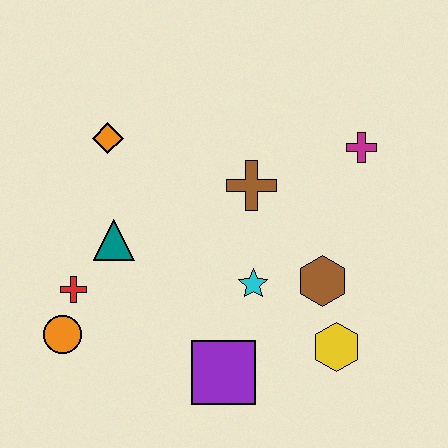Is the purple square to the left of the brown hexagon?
Yes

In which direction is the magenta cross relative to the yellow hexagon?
The magenta cross is above the yellow hexagon.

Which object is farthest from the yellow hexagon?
The orange diamond is farthest from the yellow hexagon.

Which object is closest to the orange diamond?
The teal triangle is closest to the orange diamond.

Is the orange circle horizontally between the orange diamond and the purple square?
No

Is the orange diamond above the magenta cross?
Yes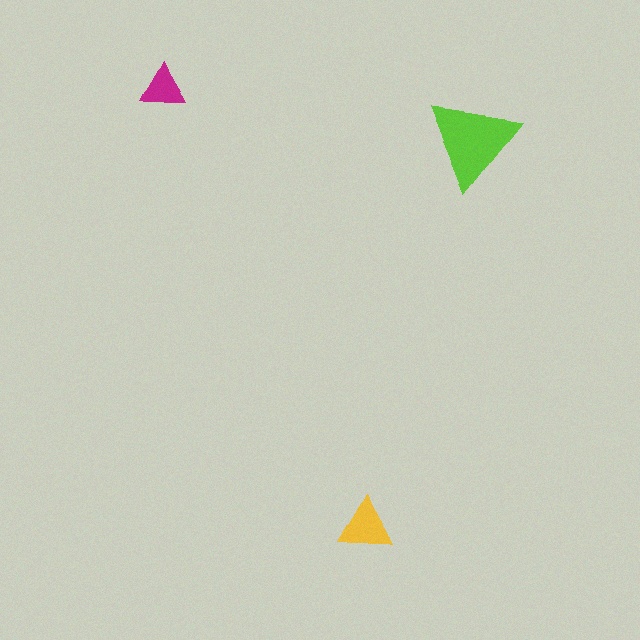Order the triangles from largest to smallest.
the lime one, the yellow one, the magenta one.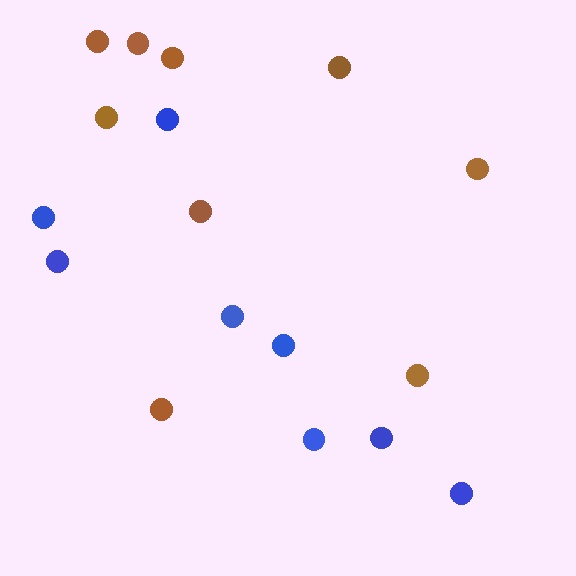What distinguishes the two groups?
There are 2 groups: one group of brown circles (9) and one group of blue circles (8).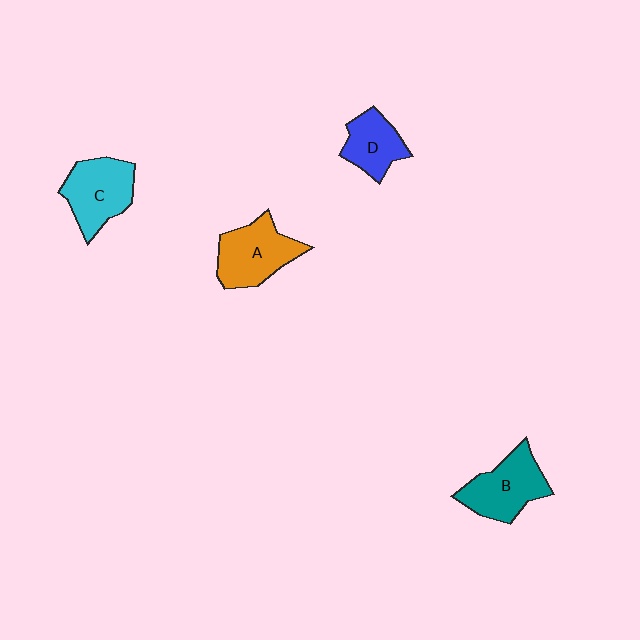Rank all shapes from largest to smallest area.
From largest to smallest: A (orange), B (teal), C (cyan), D (blue).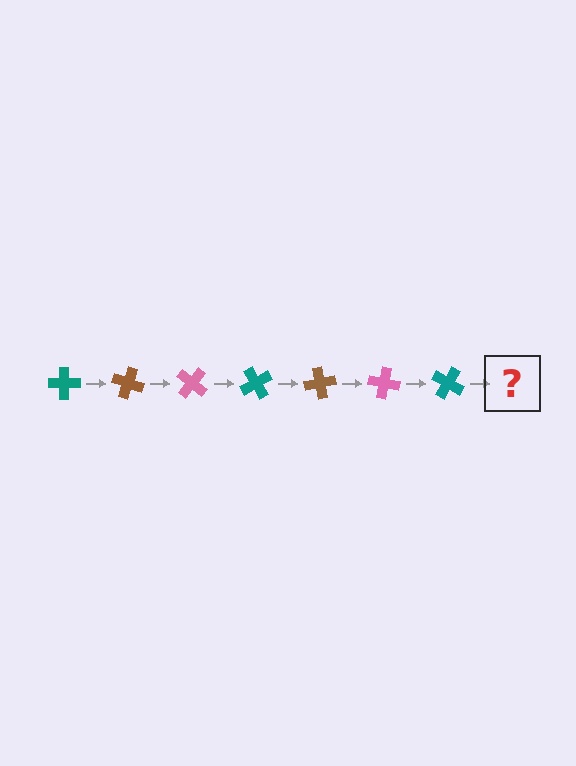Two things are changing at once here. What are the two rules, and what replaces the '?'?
The two rules are that it rotates 20 degrees each step and the color cycles through teal, brown, and pink. The '?' should be a brown cross, rotated 140 degrees from the start.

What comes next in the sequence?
The next element should be a brown cross, rotated 140 degrees from the start.